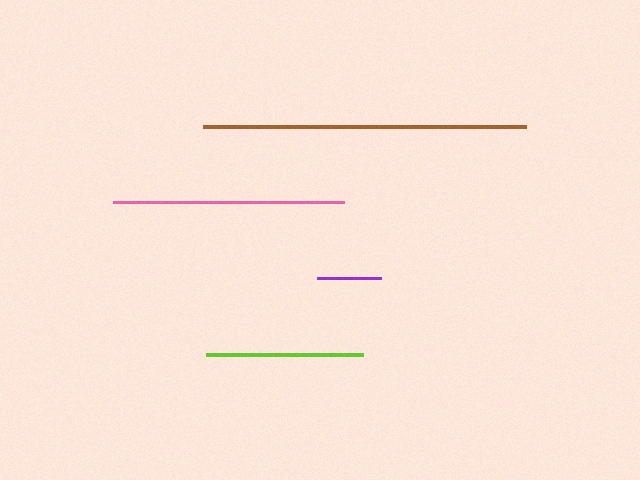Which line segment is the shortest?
The purple line is the shortest at approximately 64 pixels.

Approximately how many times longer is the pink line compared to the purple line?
The pink line is approximately 3.6 times the length of the purple line.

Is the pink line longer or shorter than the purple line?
The pink line is longer than the purple line.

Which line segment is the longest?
The brown line is the longest at approximately 323 pixels.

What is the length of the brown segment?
The brown segment is approximately 323 pixels long.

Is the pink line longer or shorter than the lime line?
The pink line is longer than the lime line.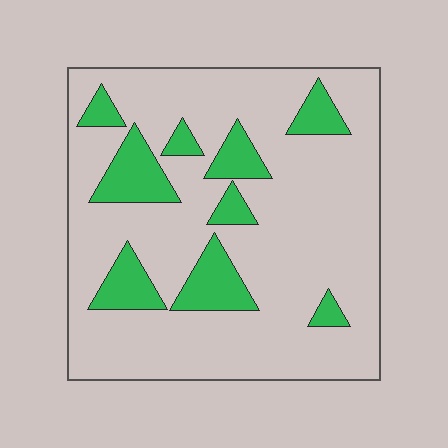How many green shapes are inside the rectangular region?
9.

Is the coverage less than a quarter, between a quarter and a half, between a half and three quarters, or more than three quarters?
Less than a quarter.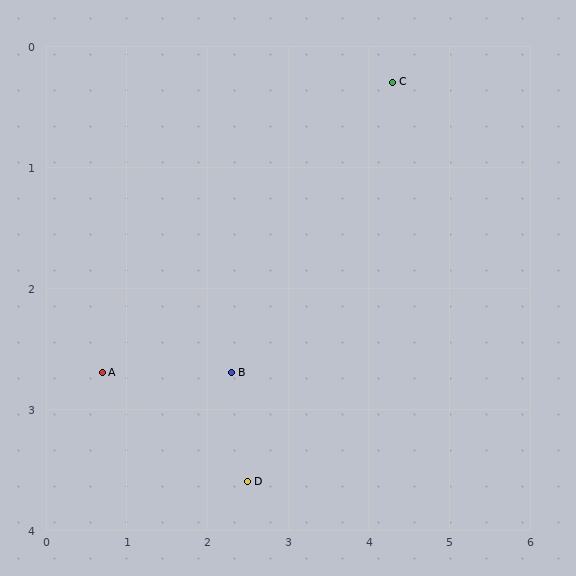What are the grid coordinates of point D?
Point D is at approximately (2.5, 3.6).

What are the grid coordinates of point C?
Point C is at approximately (4.3, 0.3).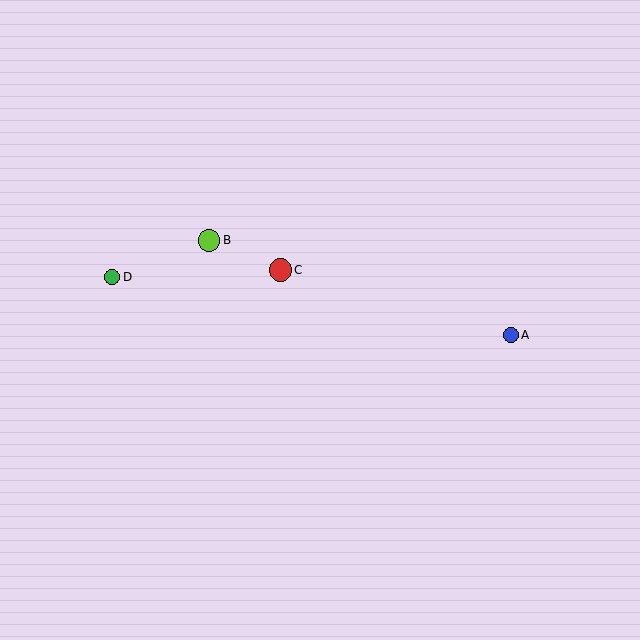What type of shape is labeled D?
Shape D is a green circle.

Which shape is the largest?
The red circle (labeled C) is the largest.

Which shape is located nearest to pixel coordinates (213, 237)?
The lime circle (labeled B) at (209, 240) is nearest to that location.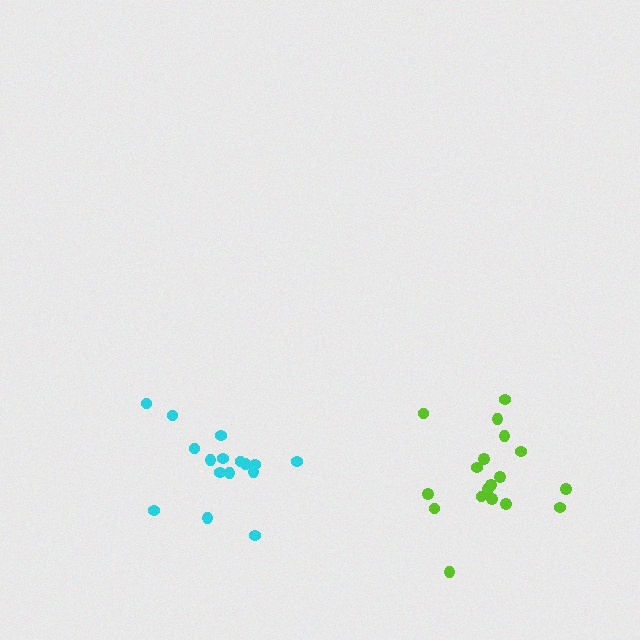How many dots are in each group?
Group 1: 16 dots, Group 2: 18 dots (34 total).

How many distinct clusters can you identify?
There are 2 distinct clusters.